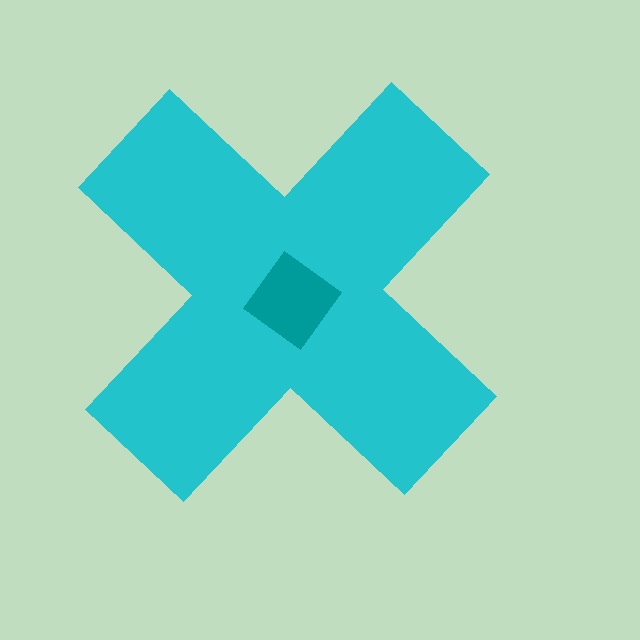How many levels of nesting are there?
2.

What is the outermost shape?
The cyan cross.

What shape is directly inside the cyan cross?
The teal diamond.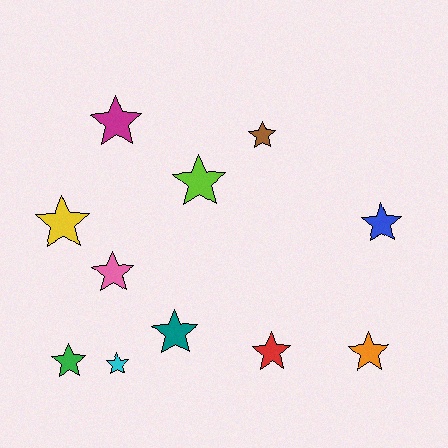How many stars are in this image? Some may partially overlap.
There are 11 stars.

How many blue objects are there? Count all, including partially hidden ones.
There is 1 blue object.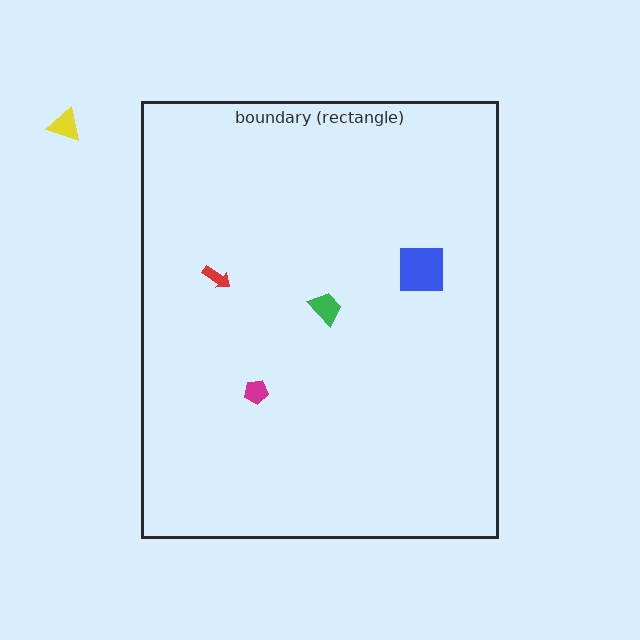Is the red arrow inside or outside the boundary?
Inside.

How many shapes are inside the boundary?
4 inside, 1 outside.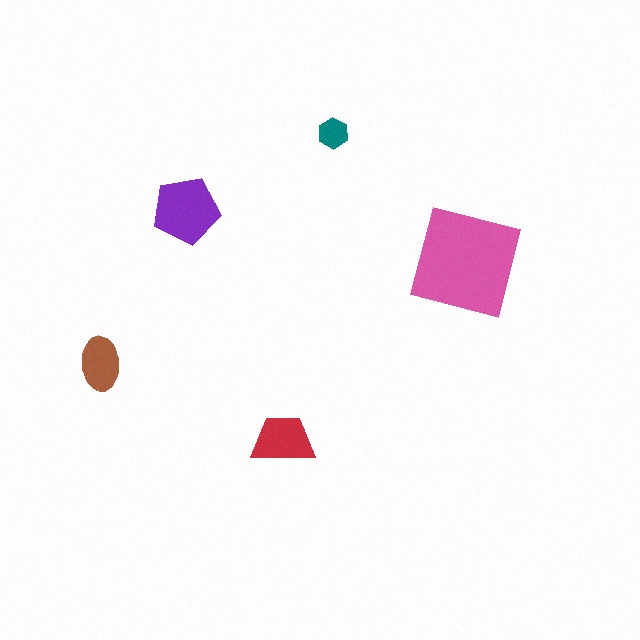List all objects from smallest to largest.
The teal hexagon, the brown ellipse, the red trapezoid, the purple pentagon, the pink square.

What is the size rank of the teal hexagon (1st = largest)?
5th.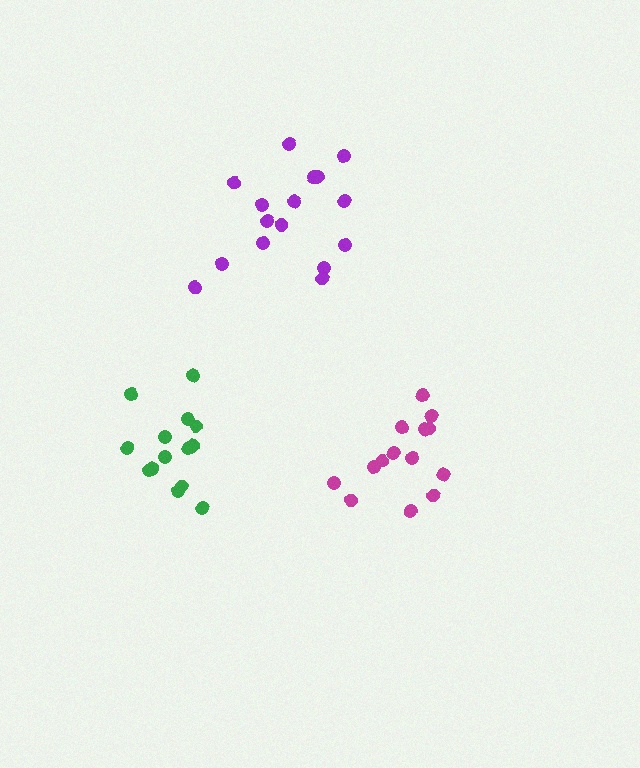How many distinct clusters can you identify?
There are 3 distinct clusters.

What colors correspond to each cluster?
The clusters are colored: purple, green, magenta.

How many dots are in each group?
Group 1: 16 dots, Group 2: 14 dots, Group 3: 14 dots (44 total).